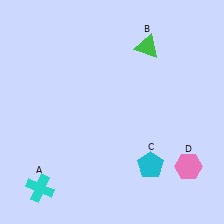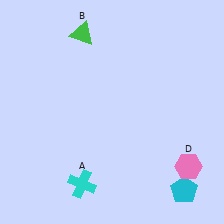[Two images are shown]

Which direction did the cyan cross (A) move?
The cyan cross (A) moved right.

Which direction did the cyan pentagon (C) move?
The cyan pentagon (C) moved right.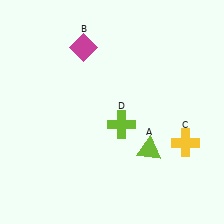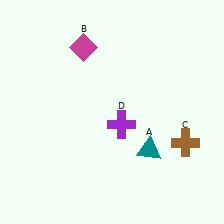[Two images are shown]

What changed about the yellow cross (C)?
In Image 1, C is yellow. In Image 2, it changed to brown.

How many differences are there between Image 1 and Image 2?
There are 3 differences between the two images.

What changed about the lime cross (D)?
In Image 1, D is lime. In Image 2, it changed to purple.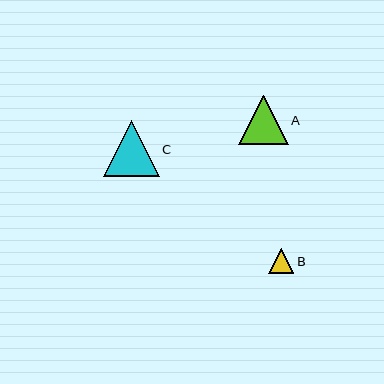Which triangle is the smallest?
Triangle B is the smallest with a size of approximately 26 pixels.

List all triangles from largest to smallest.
From largest to smallest: C, A, B.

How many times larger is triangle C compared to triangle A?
Triangle C is approximately 1.1 times the size of triangle A.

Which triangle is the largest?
Triangle C is the largest with a size of approximately 56 pixels.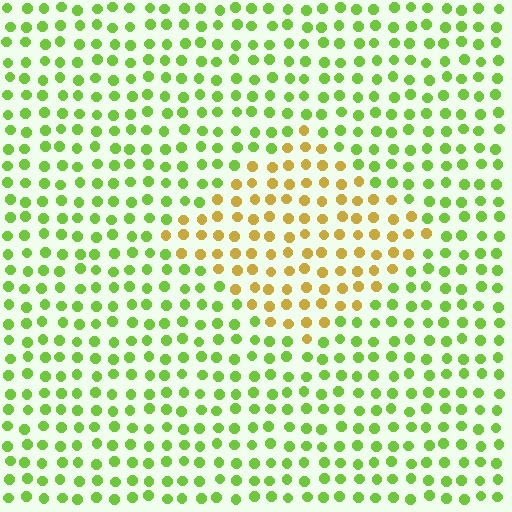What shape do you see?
I see a diamond.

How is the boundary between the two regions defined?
The boundary is defined purely by a slight shift in hue (about 52 degrees). Spacing, size, and orientation are identical on both sides.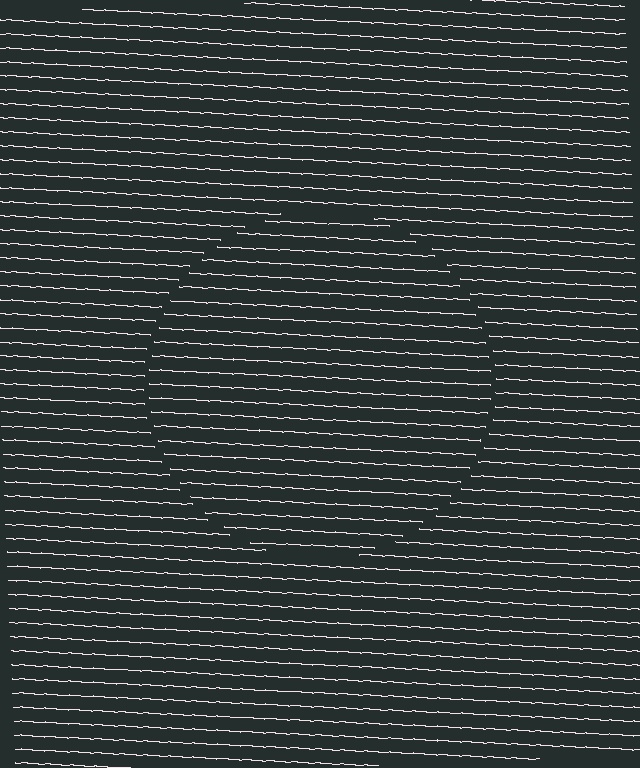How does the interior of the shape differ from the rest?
The interior of the shape contains the same grating, shifted by half a period — the contour is defined by the phase discontinuity where line-ends from the inner and outer gratings abut.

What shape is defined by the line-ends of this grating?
An illusory circle. The interior of the shape contains the same grating, shifted by half a period — the contour is defined by the phase discontinuity where line-ends from the inner and outer gratings abut.